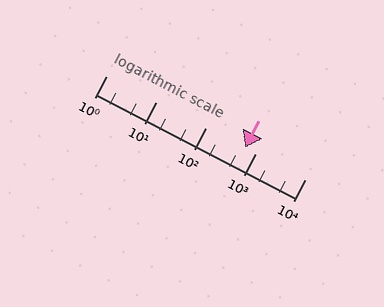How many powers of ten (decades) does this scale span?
The scale spans 4 decades, from 1 to 10000.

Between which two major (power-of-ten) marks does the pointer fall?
The pointer is between 100 and 1000.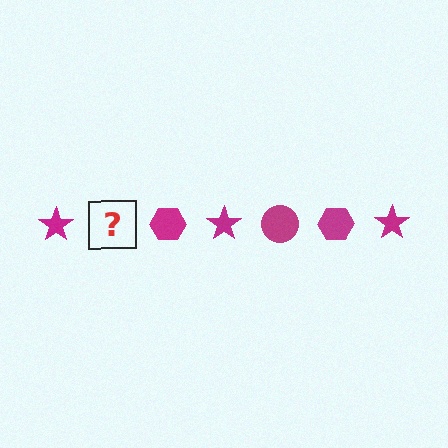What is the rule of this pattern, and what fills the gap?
The rule is that the pattern cycles through star, circle, hexagon shapes in magenta. The gap should be filled with a magenta circle.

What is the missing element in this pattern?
The missing element is a magenta circle.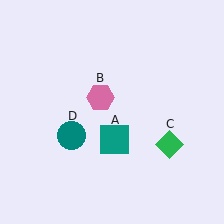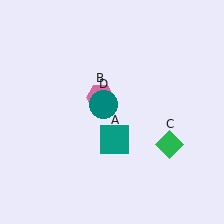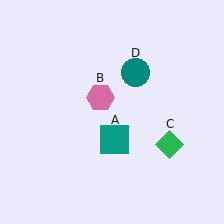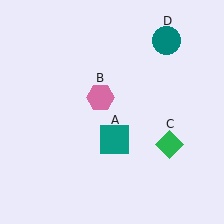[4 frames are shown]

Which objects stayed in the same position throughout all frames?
Teal square (object A) and pink hexagon (object B) and green diamond (object C) remained stationary.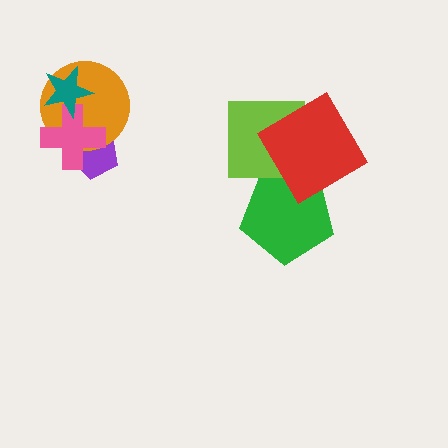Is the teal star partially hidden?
No, no other shape covers it.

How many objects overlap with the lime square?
1 object overlaps with the lime square.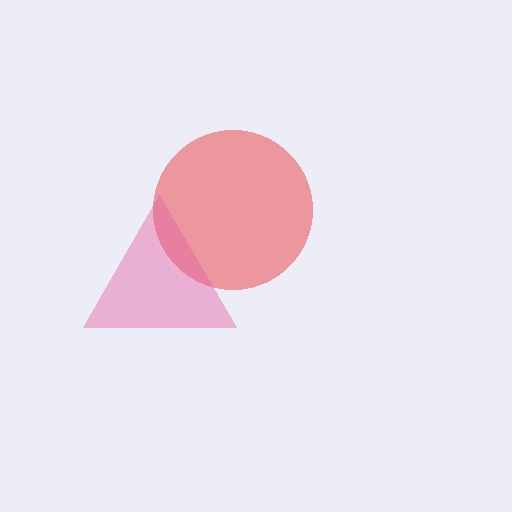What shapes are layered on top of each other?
The layered shapes are: a red circle, a pink triangle.